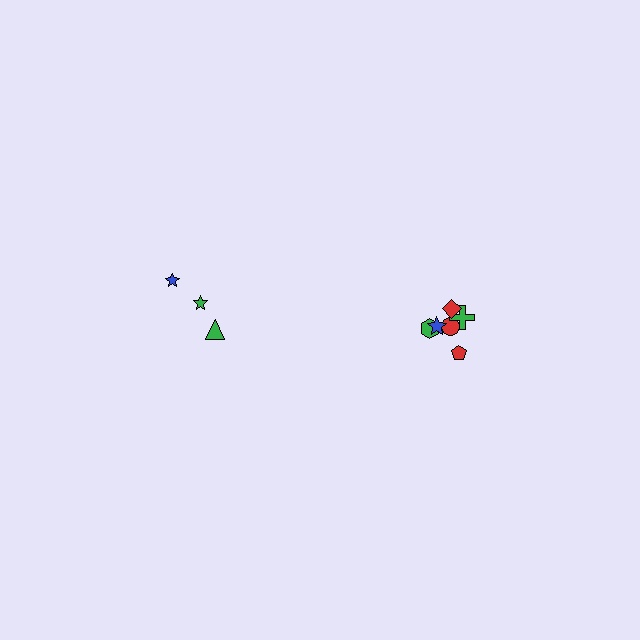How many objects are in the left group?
There are 3 objects.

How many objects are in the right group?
There are 6 objects.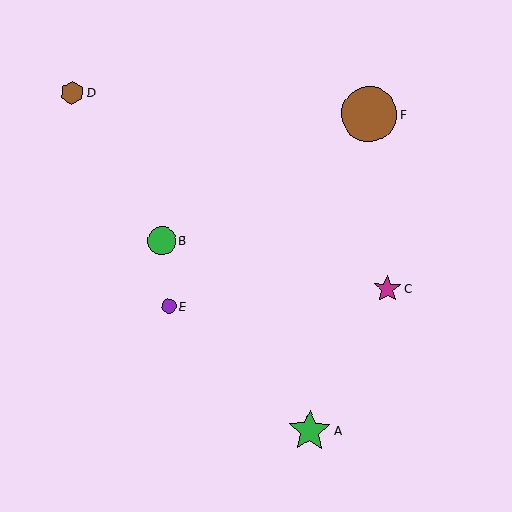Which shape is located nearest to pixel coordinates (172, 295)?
The purple circle (labeled E) at (169, 306) is nearest to that location.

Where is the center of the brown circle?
The center of the brown circle is at (369, 114).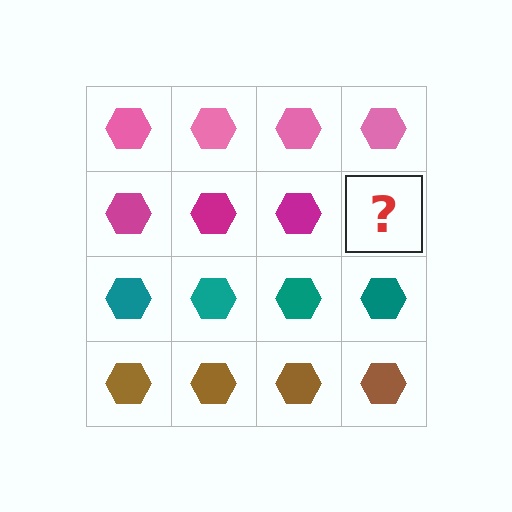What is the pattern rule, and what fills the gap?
The rule is that each row has a consistent color. The gap should be filled with a magenta hexagon.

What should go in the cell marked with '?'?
The missing cell should contain a magenta hexagon.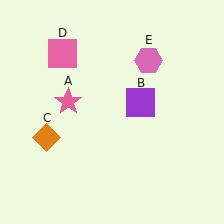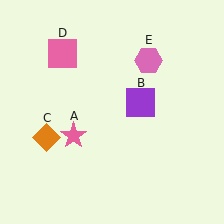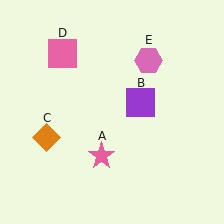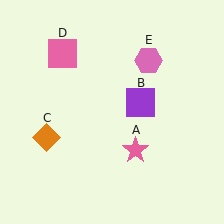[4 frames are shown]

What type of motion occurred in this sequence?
The pink star (object A) rotated counterclockwise around the center of the scene.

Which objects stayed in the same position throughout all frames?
Purple square (object B) and orange diamond (object C) and pink square (object D) and pink hexagon (object E) remained stationary.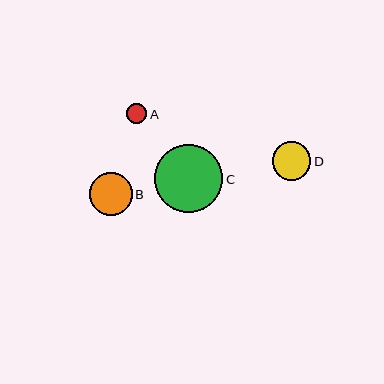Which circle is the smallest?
Circle A is the smallest with a size of approximately 20 pixels.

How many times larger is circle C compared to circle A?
Circle C is approximately 3.4 times the size of circle A.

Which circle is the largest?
Circle C is the largest with a size of approximately 68 pixels.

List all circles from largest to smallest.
From largest to smallest: C, B, D, A.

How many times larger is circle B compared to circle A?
Circle B is approximately 2.1 times the size of circle A.